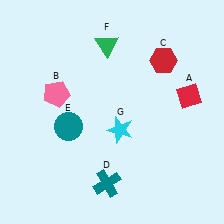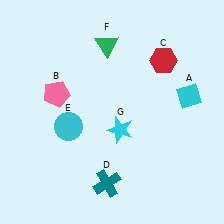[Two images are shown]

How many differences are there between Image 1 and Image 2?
There are 2 differences between the two images.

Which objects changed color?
A changed from red to cyan. E changed from teal to cyan.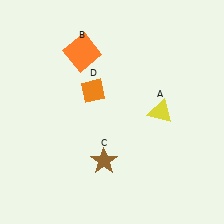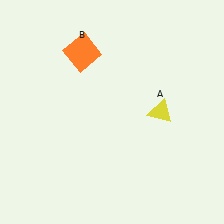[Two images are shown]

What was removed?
The brown star (C), the orange diamond (D) were removed in Image 2.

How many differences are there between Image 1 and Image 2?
There are 2 differences between the two images.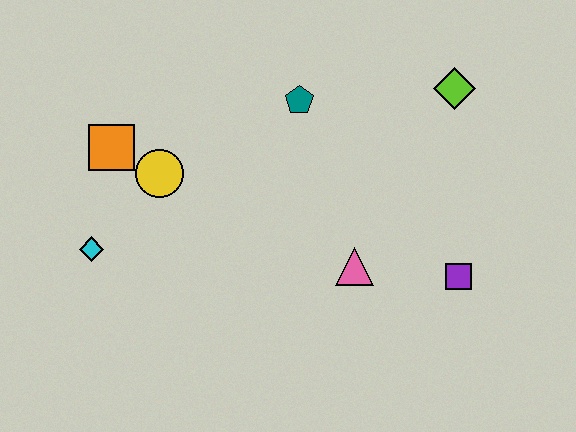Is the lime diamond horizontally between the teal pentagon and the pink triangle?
No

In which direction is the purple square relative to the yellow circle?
The purple square is to the right of the yellow circle.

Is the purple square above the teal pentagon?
No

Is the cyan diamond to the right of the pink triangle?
No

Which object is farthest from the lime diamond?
The cyan diamond is farthest from the lime diamond.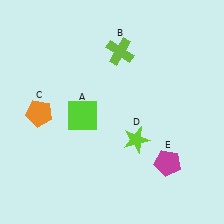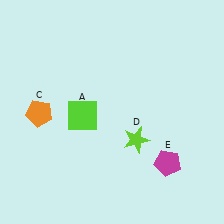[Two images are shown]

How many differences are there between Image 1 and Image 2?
There is 1 difference between the two images.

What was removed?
The lime cross (B) was removed in Image 2.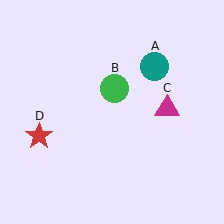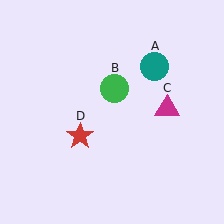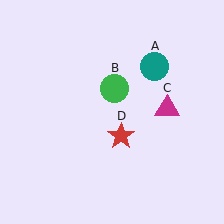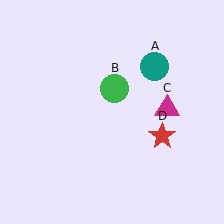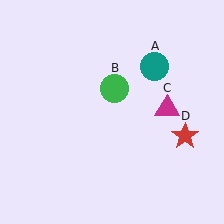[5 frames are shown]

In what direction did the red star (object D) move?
The red star (object D) moved right.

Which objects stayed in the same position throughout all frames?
Teal circle (object A) and green circle (object B) and magenta triangle (object C) remained stationary.